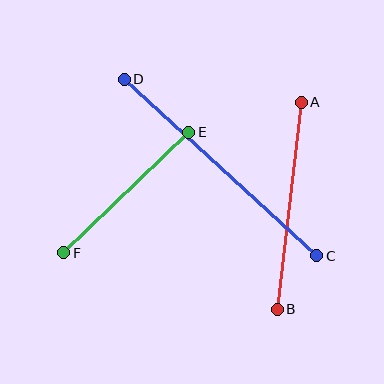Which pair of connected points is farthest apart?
Points C and D are farthest apart.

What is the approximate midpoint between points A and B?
The midpoint is at approximately (289, 206) pixels.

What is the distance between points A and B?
The distance is approximately 208 pixels.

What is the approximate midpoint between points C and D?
The midpoint is at approximately (221, 168) pixels.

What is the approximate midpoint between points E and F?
The midpoint is at approximately (126, 192) pixels.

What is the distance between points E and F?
The distance is approximately 174 pixels.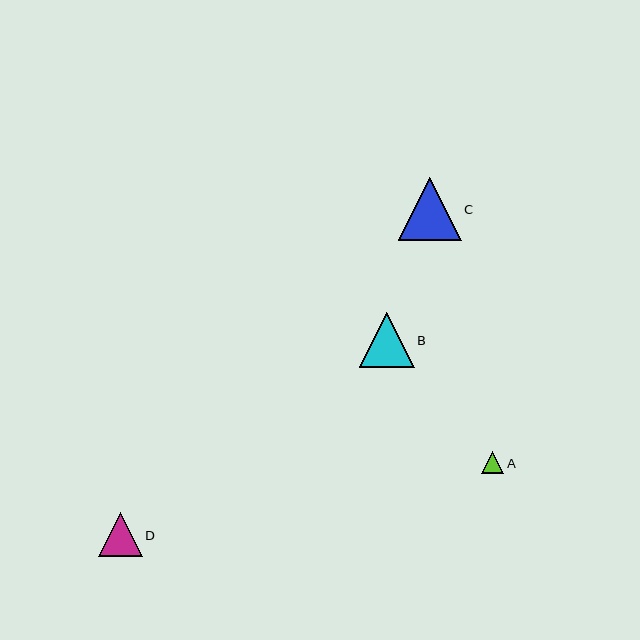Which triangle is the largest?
Triangle C is the largest with a size of approximately 63 pixels.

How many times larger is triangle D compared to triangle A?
Triangle D is approximately 2.0 times the size of triangle A.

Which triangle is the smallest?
Triangle A is the smallest with a size of approximately 22 pixels.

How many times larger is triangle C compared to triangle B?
Triangle C is approximately 1.2 times the size of triangle B.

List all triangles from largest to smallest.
From largest to smallest: C, B, D, A.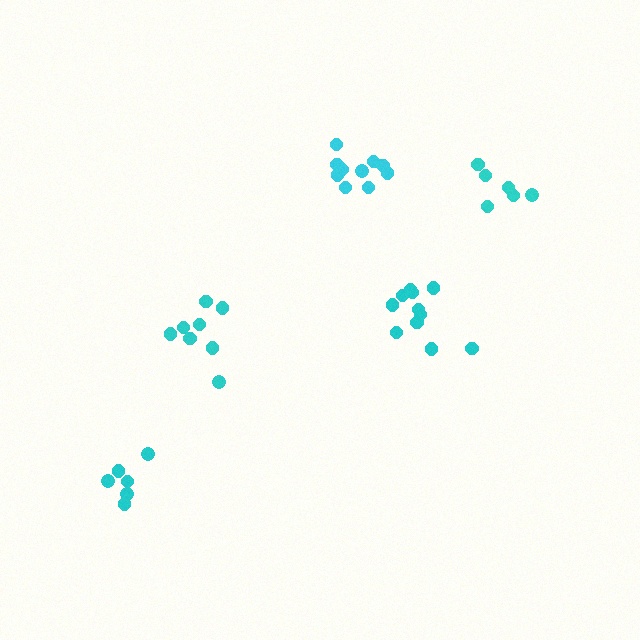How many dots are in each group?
Group 1: 8 dots, Group 2: 6 dots, Group 3: 11 dots, Group 4: 11 dots, Group 5: 6 dots (42 total).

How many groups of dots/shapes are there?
There are 5 groups.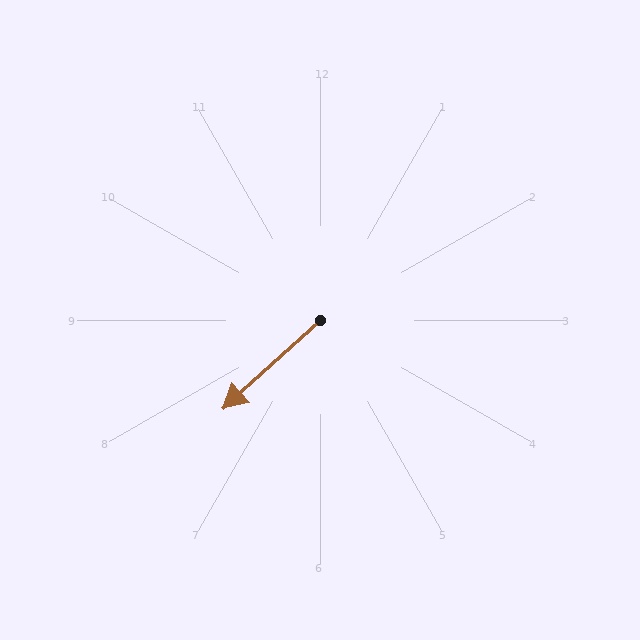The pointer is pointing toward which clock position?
Roughly 8 o'clock.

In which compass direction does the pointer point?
Southwest.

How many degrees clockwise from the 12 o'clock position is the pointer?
Approximately 228 degrees.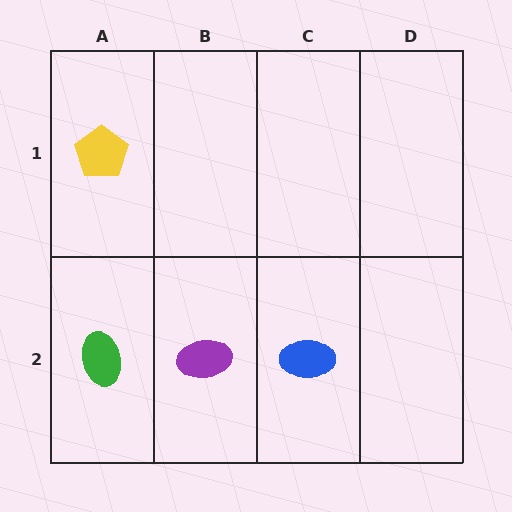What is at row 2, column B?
A purple ellipse.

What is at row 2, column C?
A blue ellipse.